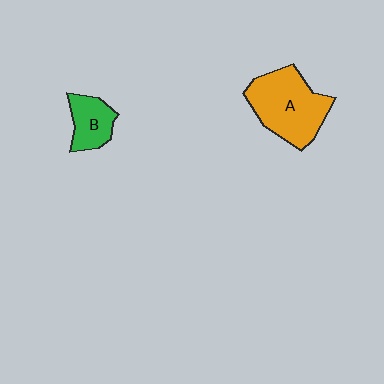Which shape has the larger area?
Shape A (orange).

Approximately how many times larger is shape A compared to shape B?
Approximately 2.1 times.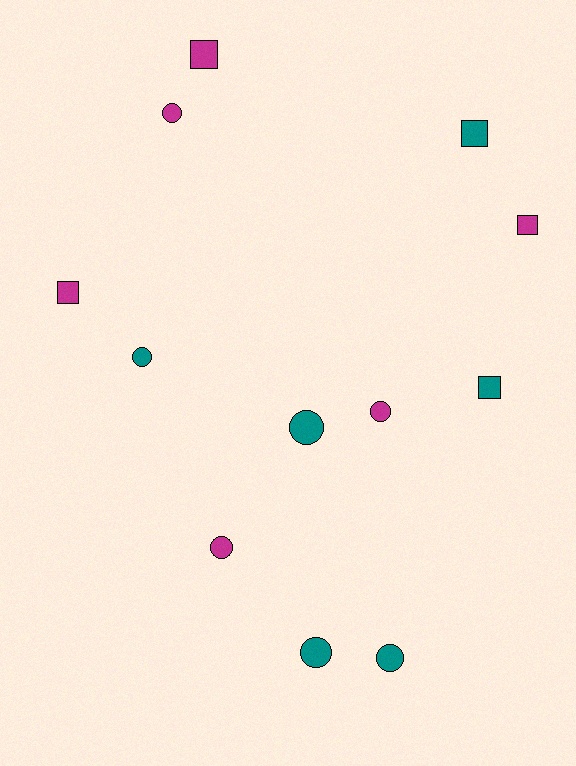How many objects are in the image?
There are 12 objects.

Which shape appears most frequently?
Circle, with 7 objects.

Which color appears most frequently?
Teal, with 6 objects.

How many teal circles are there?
There are 4 teal circles.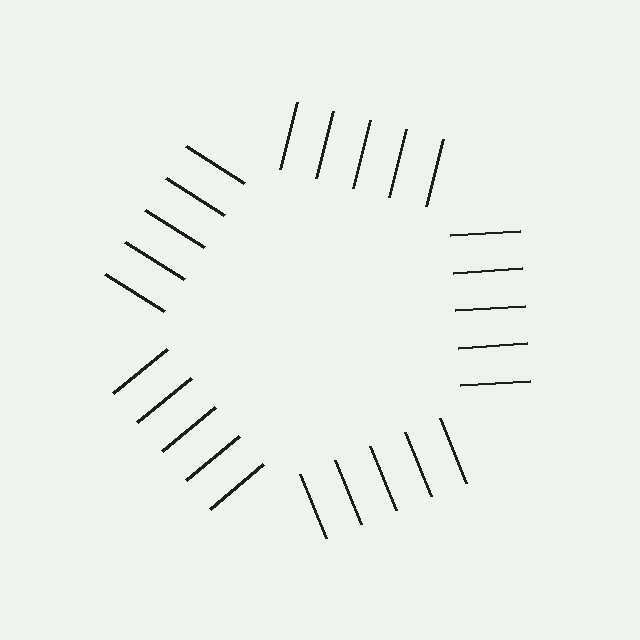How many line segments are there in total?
25 — 5 along each of the 5 edges.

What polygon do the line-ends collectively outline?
An illusory pentagon — the line segments terminate on its edges but no continuous stroke is drawn.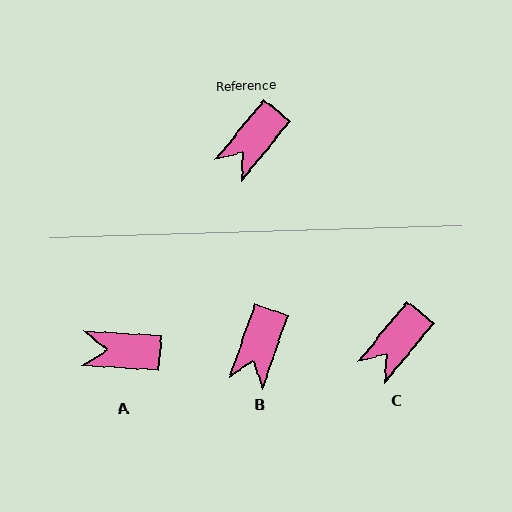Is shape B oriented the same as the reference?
No, it is off by about 20 degrees.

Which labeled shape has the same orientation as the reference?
C.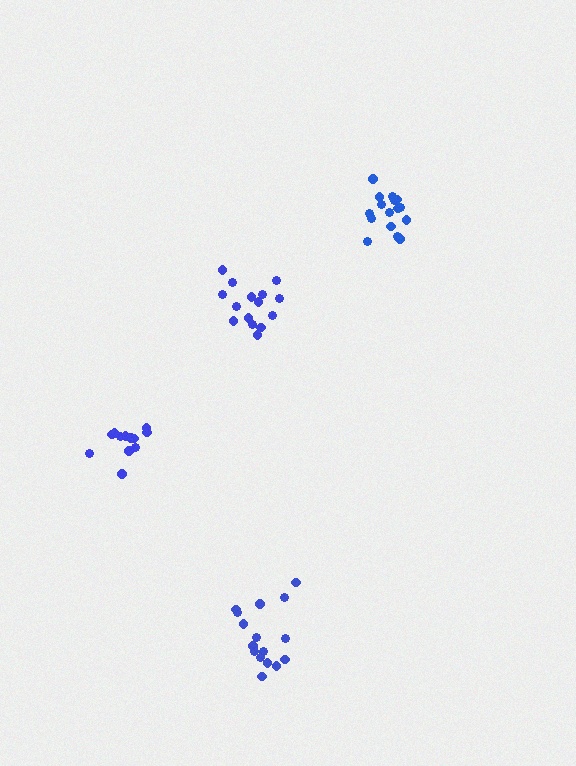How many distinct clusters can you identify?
There are 4 distinct clusters.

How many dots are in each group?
Group 1: 12 dots, Group 2: 16 dots, Group 3: 16 dots, Group 4: 15 dots (59 total).